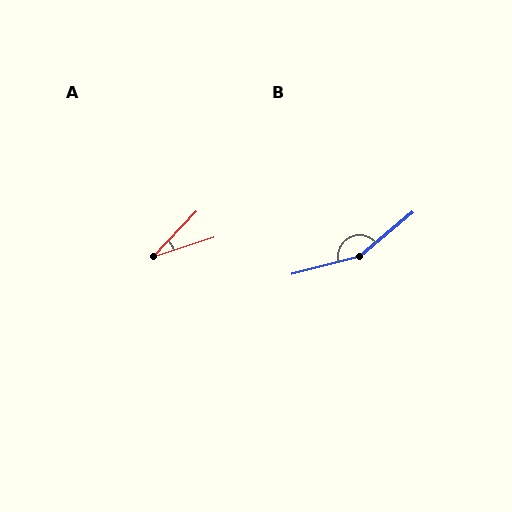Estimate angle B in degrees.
Approximately 154 degrees.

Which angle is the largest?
B, at approximately 154 degrees.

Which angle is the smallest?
A, at approximately 28 degrees.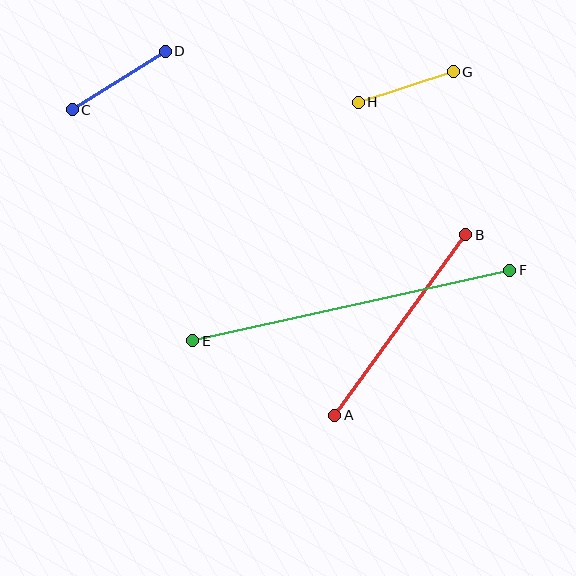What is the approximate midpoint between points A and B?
The midpoint is at approximately (400, 325) pixels.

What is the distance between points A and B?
The distance is approximately 223 pixels.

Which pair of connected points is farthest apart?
Points E and F are farthest apart.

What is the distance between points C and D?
The distance is approximately 110 pixels.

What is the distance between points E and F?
The distance is approximately 324 pixels.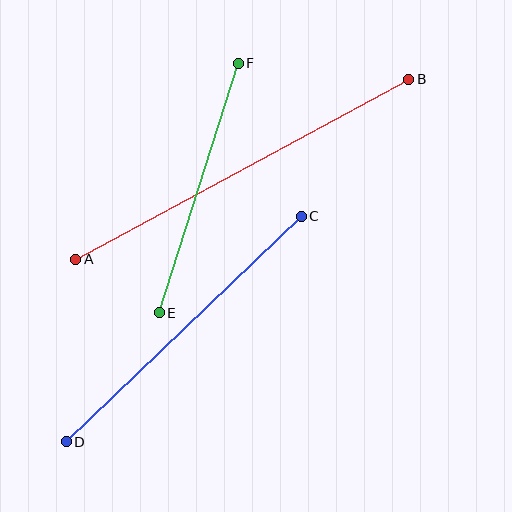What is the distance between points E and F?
The distance is approximately 262 pixels.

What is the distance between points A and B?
The distance is approximately 379 pixels.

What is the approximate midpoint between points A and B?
The midpoint is at approximately (242, 169) pixels.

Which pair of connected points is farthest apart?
Points A and B are farthest apart.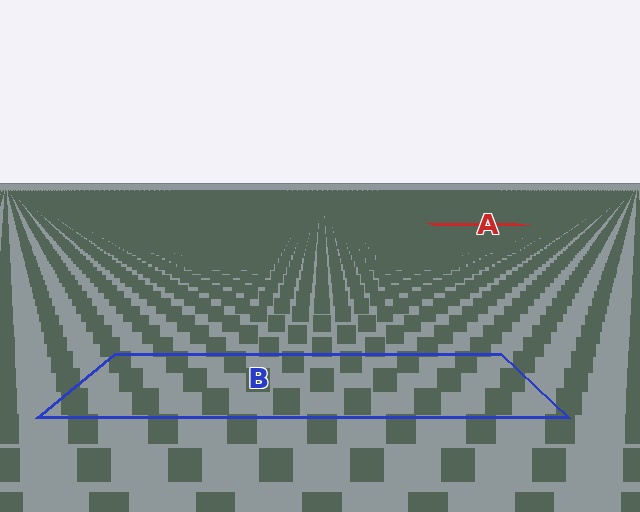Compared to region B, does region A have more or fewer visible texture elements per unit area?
Region A has more texture elements per unit area — they are packed more densely because it is farther away.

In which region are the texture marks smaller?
The texture marks are smaller in region A, because it is farther away.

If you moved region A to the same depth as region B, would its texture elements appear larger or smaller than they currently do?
They would appear larger. At a closer depth, the same texture elements are projected at a bigger on-screen size.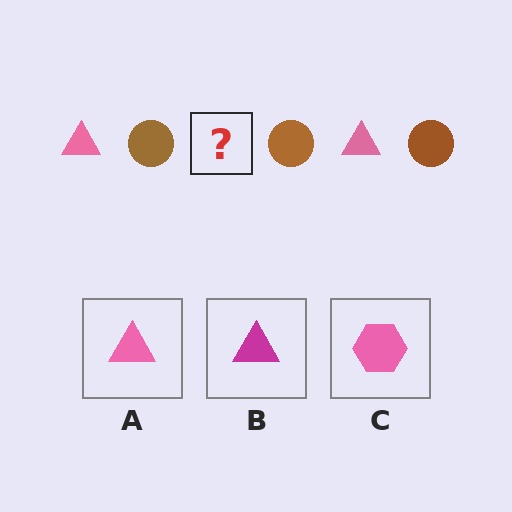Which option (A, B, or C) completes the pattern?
A.